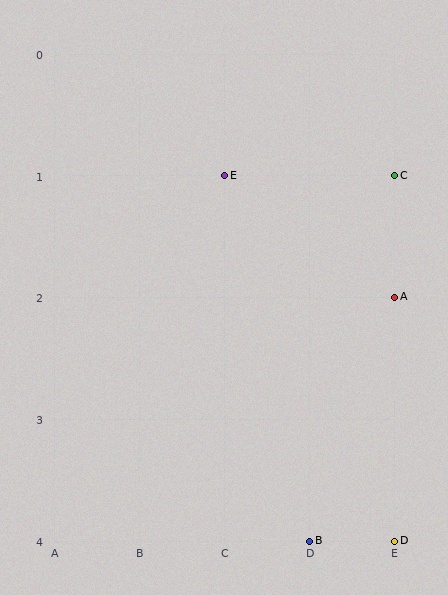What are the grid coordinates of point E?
Point E is at grid coordinates (C, 1).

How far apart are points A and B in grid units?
Points A and B are 1 column and 2 rows apart (about 2.2 grid units diagonally).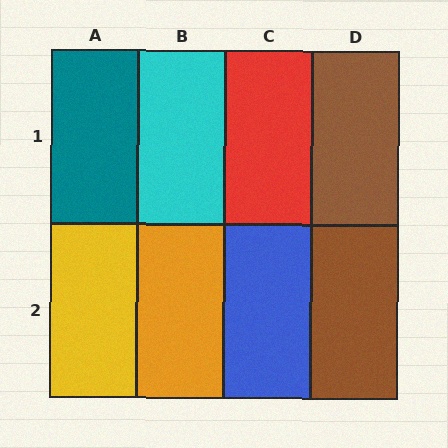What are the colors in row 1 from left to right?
Teal, cyan, red, brown.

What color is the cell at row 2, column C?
Blue.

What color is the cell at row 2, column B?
Orange.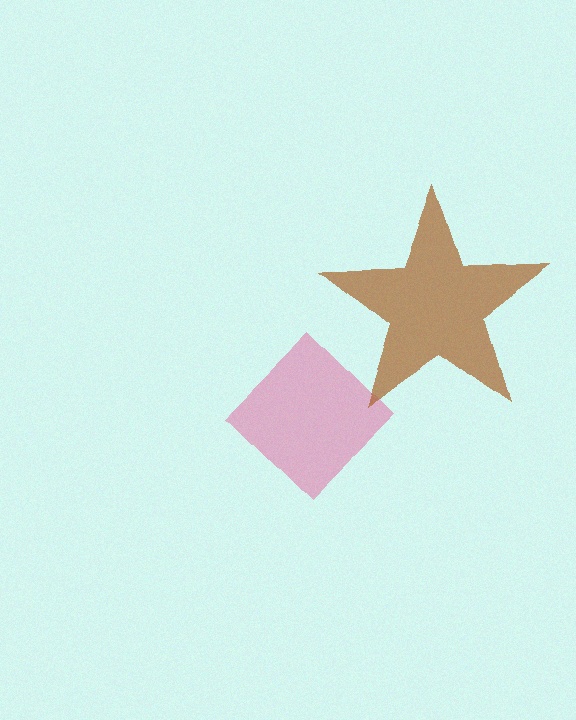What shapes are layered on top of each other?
The layered shapes are: a pink diamond, a brown star.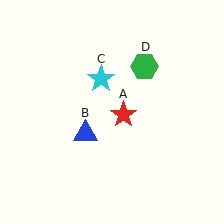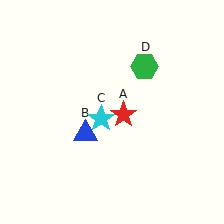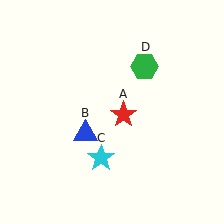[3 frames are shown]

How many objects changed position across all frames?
1 object changed position: cyan star (object C).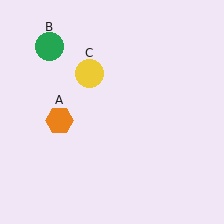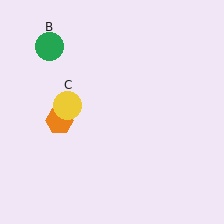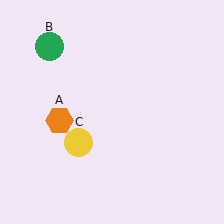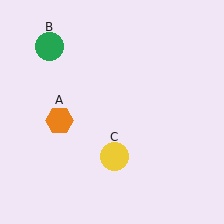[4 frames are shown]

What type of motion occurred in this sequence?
The yellow circle (object C) rotated counterclockwise around the center of the scene.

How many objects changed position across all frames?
1 object changed position: yellow circle (object C).